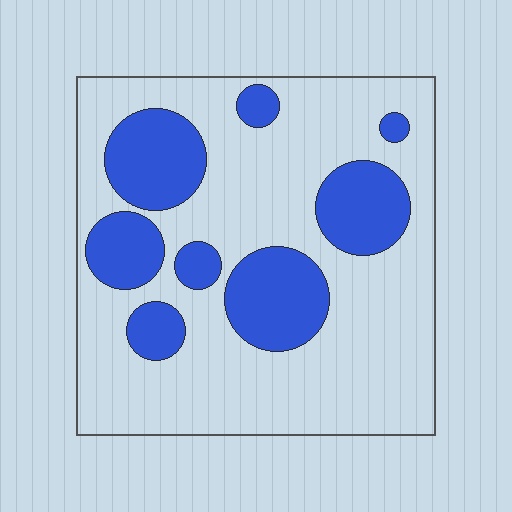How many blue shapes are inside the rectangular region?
8.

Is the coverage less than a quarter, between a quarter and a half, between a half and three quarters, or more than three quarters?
Between a quarter and a half.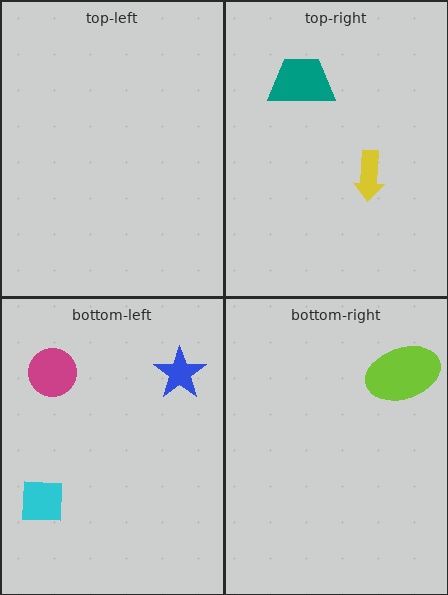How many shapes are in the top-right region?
2.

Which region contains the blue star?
The bottom-left region.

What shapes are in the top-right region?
The yellow arrow, the teal trapezoid.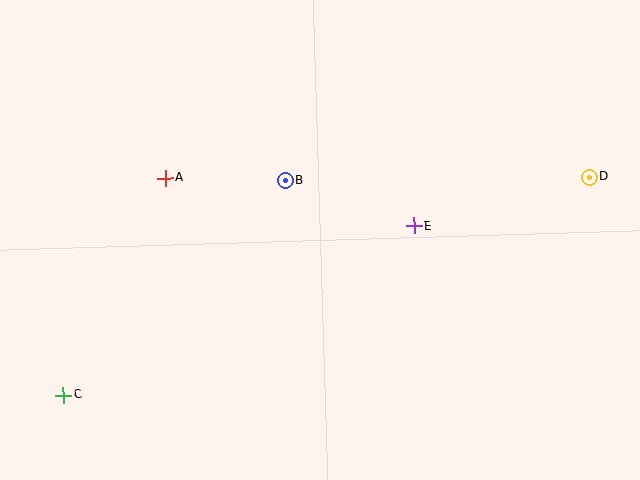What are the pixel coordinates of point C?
Point C is at (63, 395).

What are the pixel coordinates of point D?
Point D is at (589, 177).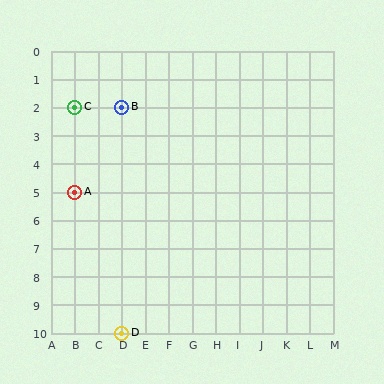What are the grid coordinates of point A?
Point A is at grid coordinates (B, 5).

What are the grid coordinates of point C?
Point C is at grid coordinates (B, 2).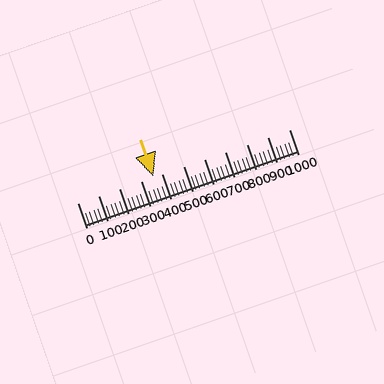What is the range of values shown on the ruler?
The ruler shows values from 0 to 1000.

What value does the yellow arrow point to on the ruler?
The yellow arrow points to approximately 361.